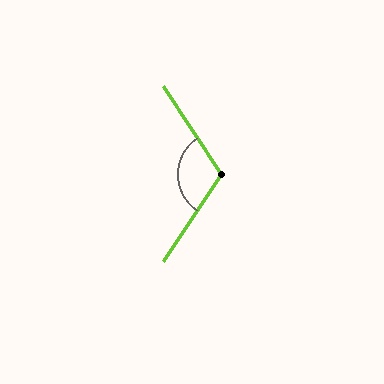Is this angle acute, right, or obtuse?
It is obtuse.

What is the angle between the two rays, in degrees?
Approximately 113 degrees.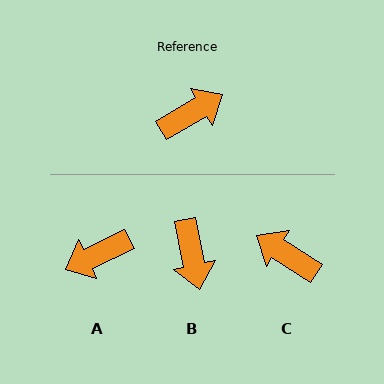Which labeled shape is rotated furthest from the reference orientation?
A, about 175 degrees away.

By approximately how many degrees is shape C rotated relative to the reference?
Approximately 117 degrees counter-clockwise.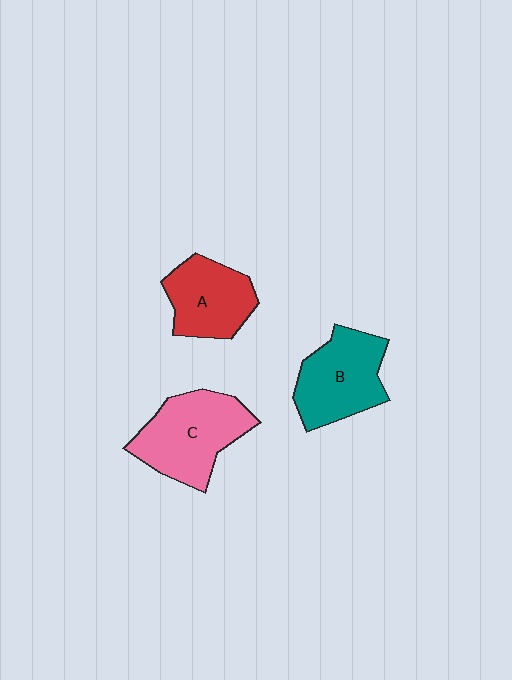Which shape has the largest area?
Shape C (pink).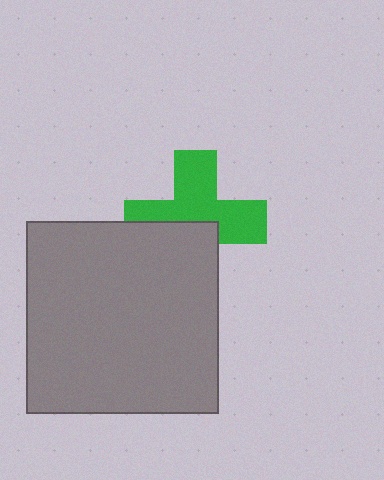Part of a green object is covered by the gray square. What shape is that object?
It is a cross.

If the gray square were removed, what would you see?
You would see the complete green cross.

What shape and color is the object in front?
The object in front is a gray square.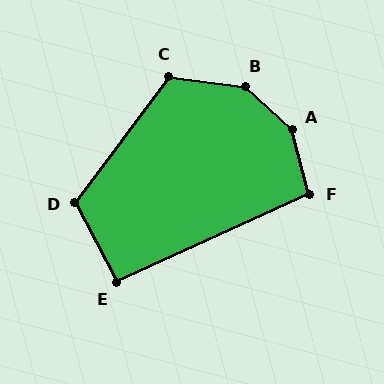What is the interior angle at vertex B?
Approximately 145 degrees (obtuse).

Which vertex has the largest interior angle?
A, at approximately 148 degrees.